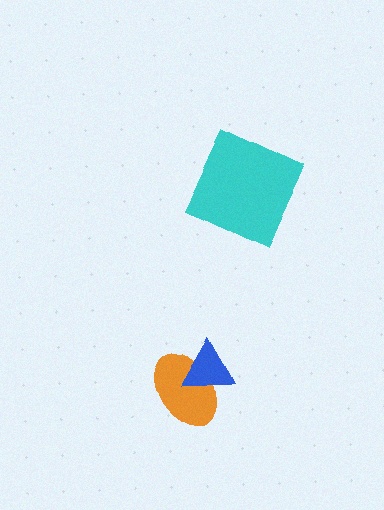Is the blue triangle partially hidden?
No, no other shape covers it.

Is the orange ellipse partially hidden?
Yes, it is partially covered by another shape.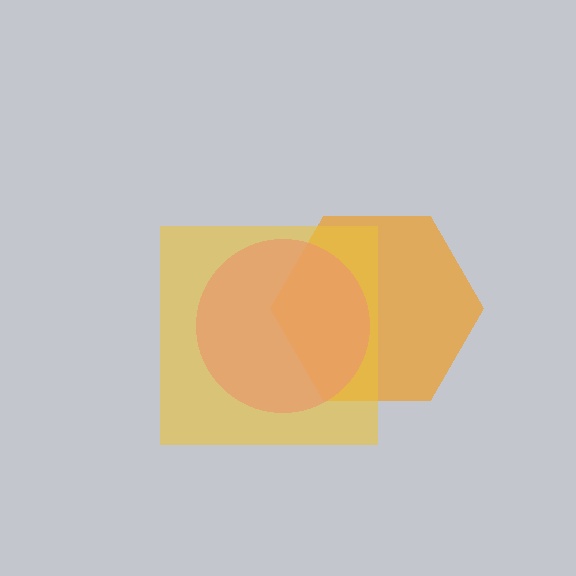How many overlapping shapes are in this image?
There are 3 overlapping shapes in the image.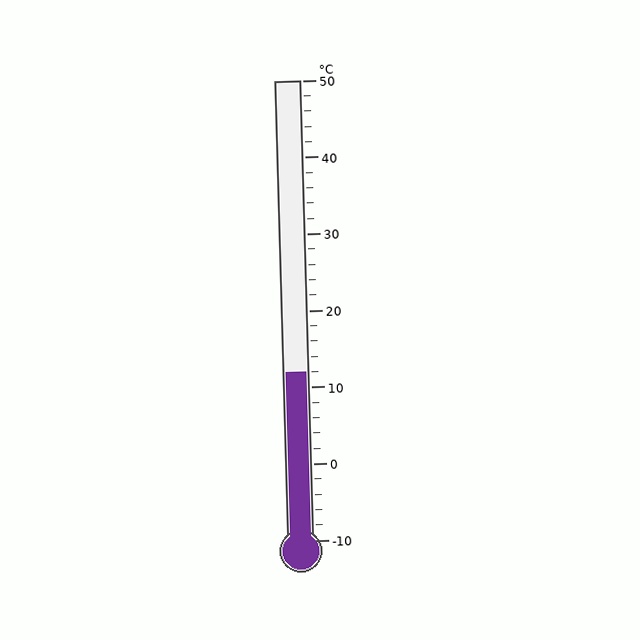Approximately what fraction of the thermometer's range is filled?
The thermometer is filled to approximately 35% of its range.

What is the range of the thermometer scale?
The thermometer scale ranges from -10°C to 50°C.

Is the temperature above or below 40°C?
The temperature is below 40°C.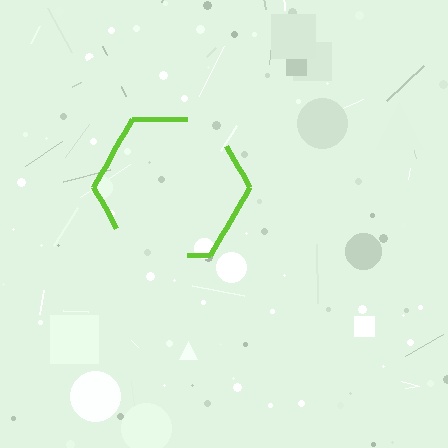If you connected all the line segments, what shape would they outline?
They would outline a hexagon.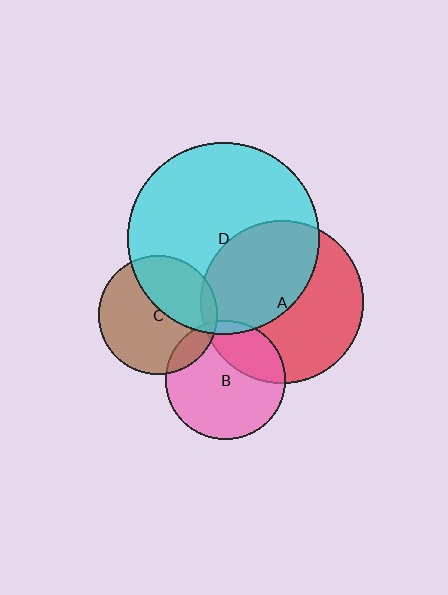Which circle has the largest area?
Circle D (cyan).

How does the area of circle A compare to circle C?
Approximately 1.9 times.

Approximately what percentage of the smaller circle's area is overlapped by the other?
Approximately 40%.